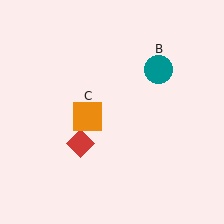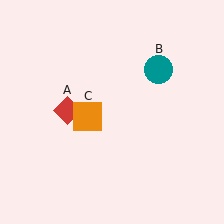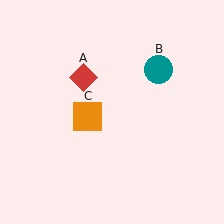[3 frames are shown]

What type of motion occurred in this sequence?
The red diamond (object A) rotated clockwise around the center of the scene.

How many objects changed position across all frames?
1 object changed position: red diamond (object A).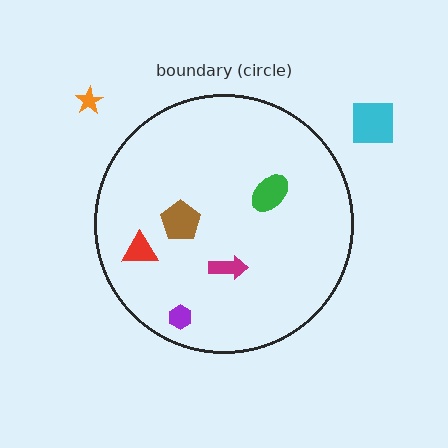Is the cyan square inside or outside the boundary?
Outside.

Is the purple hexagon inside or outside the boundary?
Inside.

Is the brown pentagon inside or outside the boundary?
Inside.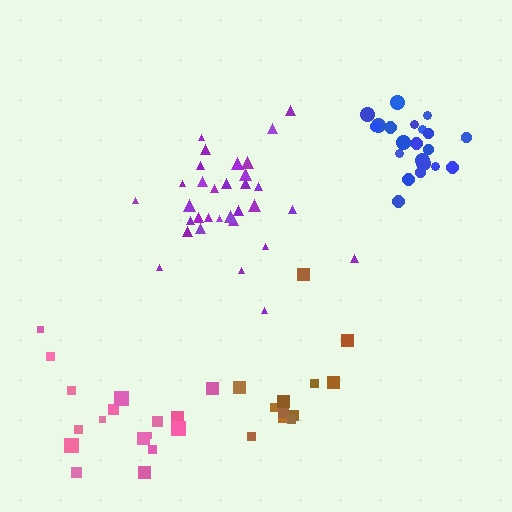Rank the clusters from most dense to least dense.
blue, purple, brown, pink.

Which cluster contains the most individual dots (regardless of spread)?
Purple (32).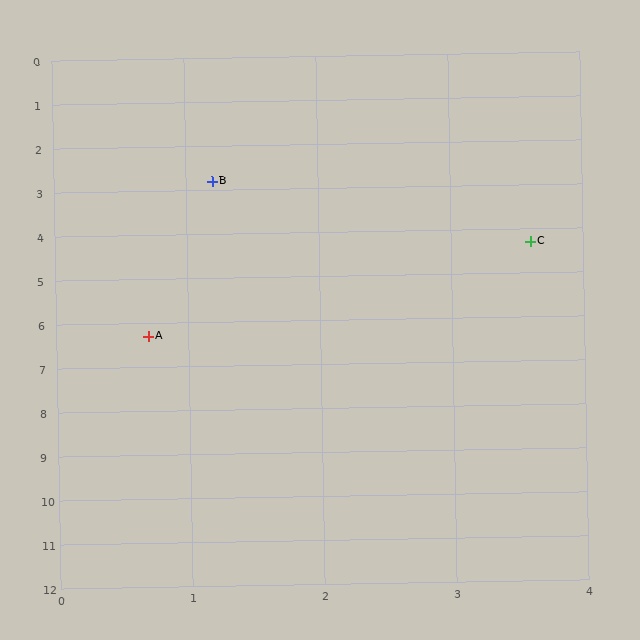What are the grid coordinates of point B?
Point B is at approximately (1.2, 2.8).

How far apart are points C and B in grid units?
Points C and B are about 2.8 grid units apart.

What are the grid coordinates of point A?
Point A is at approximately (0.7, 6.3).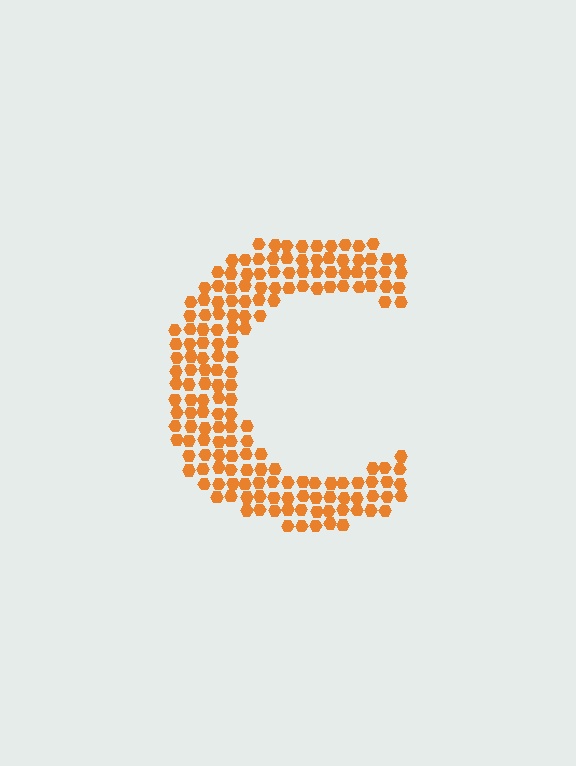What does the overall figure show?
The overall figure shows the letter C.